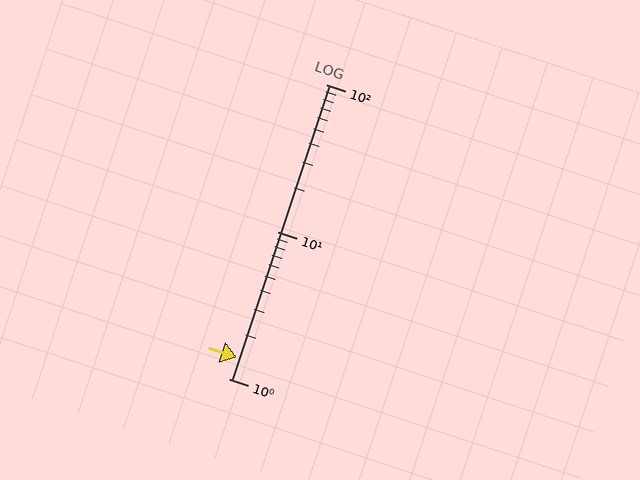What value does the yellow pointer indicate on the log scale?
The pointer indicates approximately 1.4.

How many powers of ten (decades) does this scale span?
The scale spans 2 decades, from 1 to 100.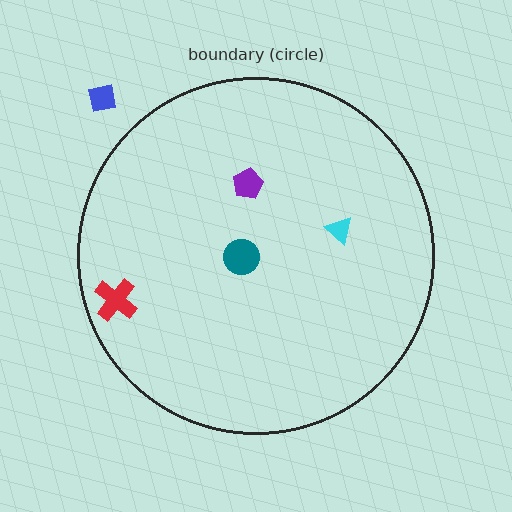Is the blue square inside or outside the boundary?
Outside.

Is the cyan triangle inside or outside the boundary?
Inside.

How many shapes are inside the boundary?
4 inside, 1 outside.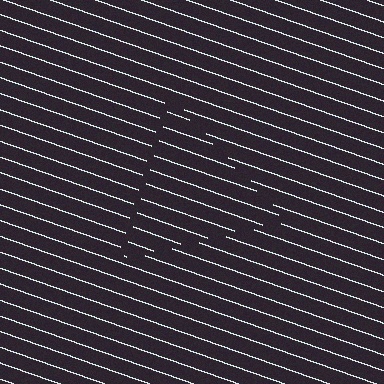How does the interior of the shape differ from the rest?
The interior of the shape contains the same grating, shifted by half a period — the contour is defined by the phase discontinuity where line-ends from the inner and outer gratings abut.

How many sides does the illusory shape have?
3 sides — the line-ends trace a triangle.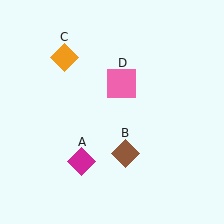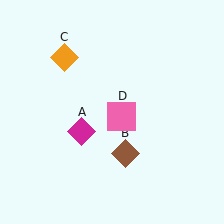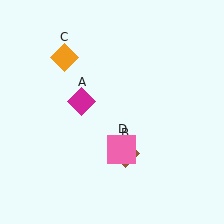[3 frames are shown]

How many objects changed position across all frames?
2 objects changed position: magenta diamond (object A), pink square (object D).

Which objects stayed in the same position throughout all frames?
Brown diamond (object B) and orange diamond (object C) remained stationary.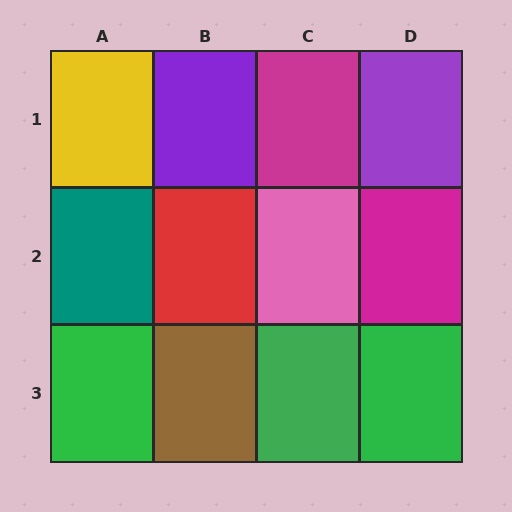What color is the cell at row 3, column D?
Green.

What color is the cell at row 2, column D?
Magenta.